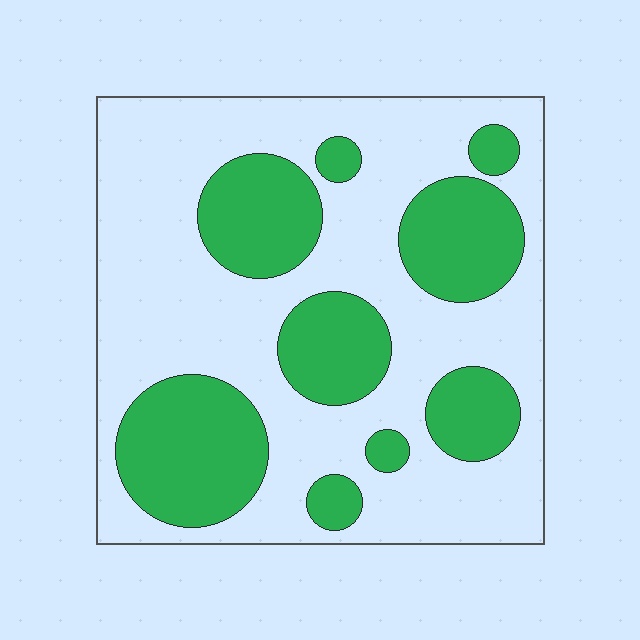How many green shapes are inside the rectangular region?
9.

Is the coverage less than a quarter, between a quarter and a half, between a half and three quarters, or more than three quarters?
Between a quarter and a half.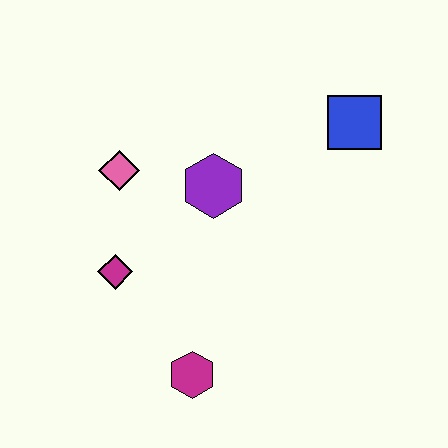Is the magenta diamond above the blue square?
No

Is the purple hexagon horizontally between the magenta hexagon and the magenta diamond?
No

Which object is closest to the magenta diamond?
The pink diamond is closest to the magenta diamond.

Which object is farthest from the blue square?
The magenta hexagon is farthest from the blue square.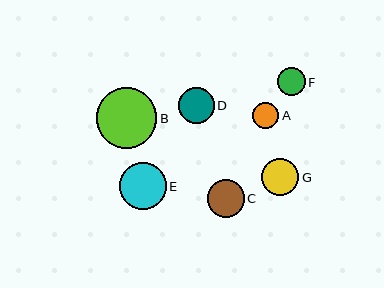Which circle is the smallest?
Circle A is the smallest with a size of approximately 27 pixels.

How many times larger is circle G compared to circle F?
Circle G is approximately 1.4 times the size of circle F.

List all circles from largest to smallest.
From largest to smallest: B, E, G, C, D, F, A.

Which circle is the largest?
Circle B is the largest with a size of approximately 60 pixels.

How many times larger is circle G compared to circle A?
Circle G is approximately 1.4 times the size of circle A.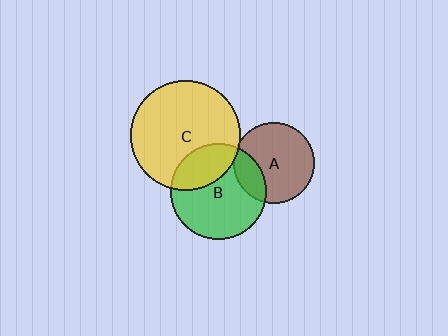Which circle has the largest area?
Circle C (yellow).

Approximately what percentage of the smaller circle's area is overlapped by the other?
Approximately 30%.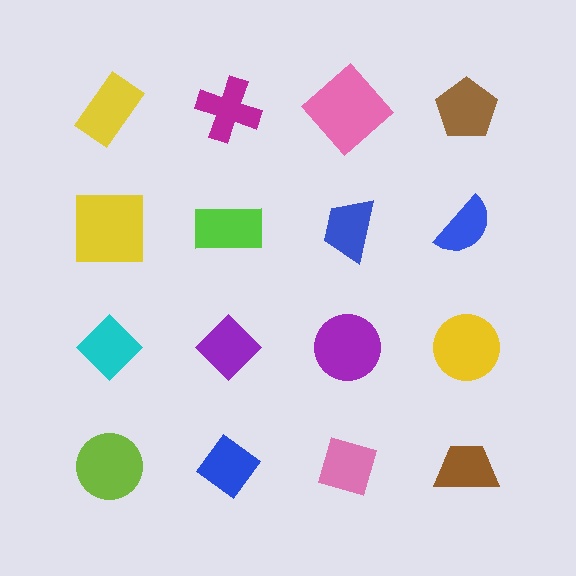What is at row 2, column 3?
A blue trapezoid.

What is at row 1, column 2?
A magenta cross.